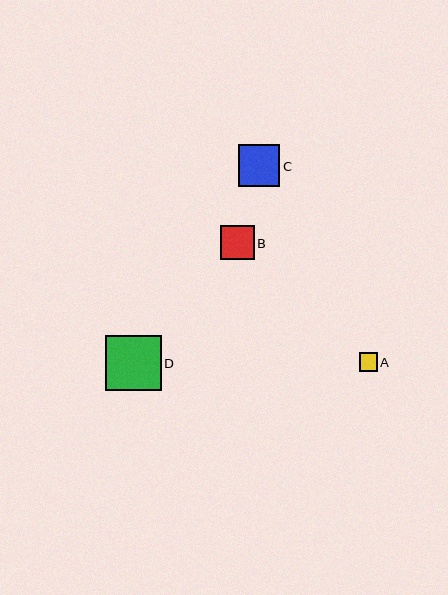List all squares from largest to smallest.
From largest to smallest: D, C, B, A.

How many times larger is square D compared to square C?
Square D is approximately 1.3 times the size of square C.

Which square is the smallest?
Square A is the smallest with a size of approximately 18 pixels.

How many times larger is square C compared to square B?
Square C is approximately 1.2 times the size of square B.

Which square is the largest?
Square D is the largest with a size of approximately 55 pixels.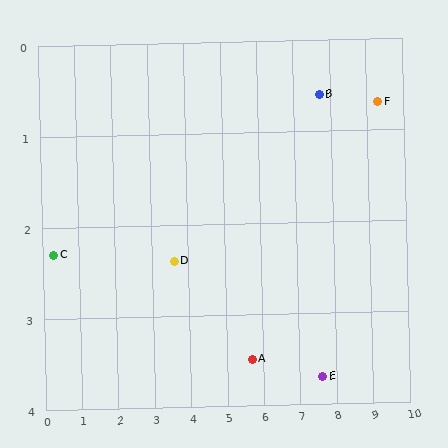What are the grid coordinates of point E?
Point E is at approximately (7.6, 3.7).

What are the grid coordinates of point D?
Point D is at approximately (3.6, 2.4).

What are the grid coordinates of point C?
Point C is at approximately (0.3, 2.3).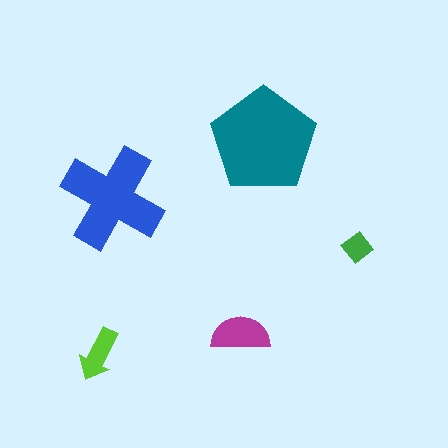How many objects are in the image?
There are 5 objects in the image.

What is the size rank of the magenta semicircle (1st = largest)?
3rd.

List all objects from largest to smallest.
The teal pentagon, the blue cross, the magenta semicircle, the lime arrow, the green diamond.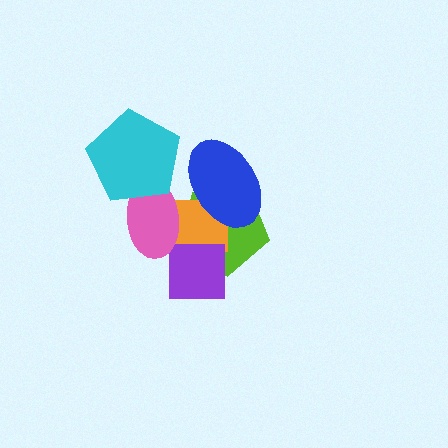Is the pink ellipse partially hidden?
Yes, it is partially covered by another shape.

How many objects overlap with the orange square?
4 objects overlap with the orange square.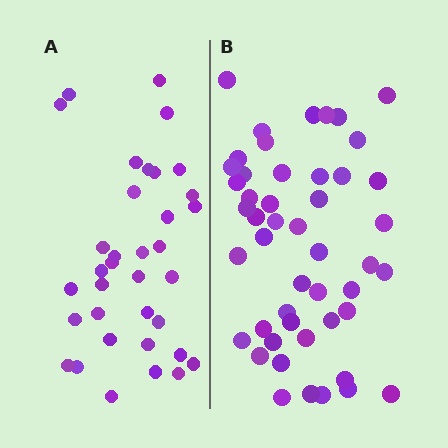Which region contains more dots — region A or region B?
Region B (the right region) has more dots.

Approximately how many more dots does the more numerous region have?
Region B has approximately 15 more dots than region A.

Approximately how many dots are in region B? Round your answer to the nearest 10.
About 50 dots. (The exact count is 48, which rounds to 50.)